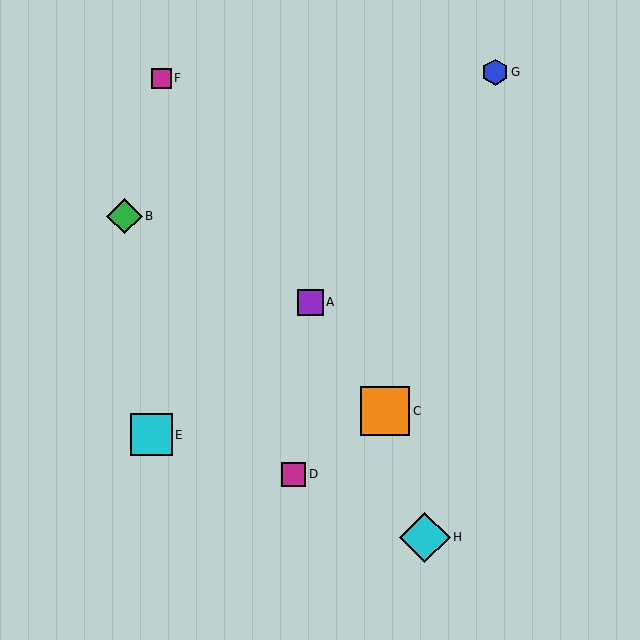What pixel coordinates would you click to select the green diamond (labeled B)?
Click at (124, 216) to select the green diamond B.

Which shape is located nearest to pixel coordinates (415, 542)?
The cyan diamond (labeled H) at (425, 537) is nearest to that location.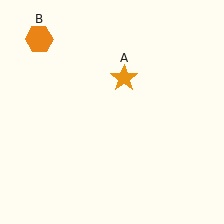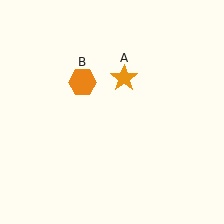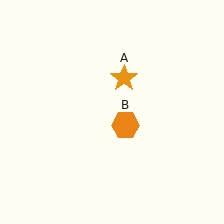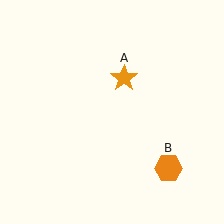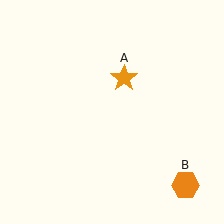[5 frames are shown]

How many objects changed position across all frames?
1 object changed position: orange hexagon (object B).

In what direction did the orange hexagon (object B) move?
The orange hexagon (object B) moved down and to the right.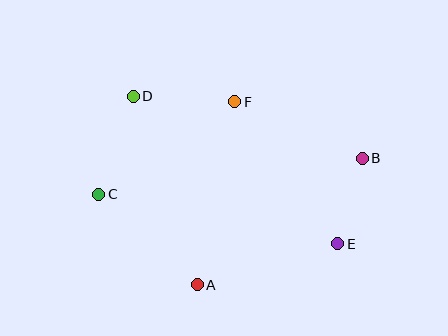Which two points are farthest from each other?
Points B and C are farthest from each other.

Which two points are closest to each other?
Points B and E are closest to each other.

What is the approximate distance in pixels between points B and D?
The distance between B and D is approximately 237 pixels.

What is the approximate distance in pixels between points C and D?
The distance between C and D is approximately 104 pixels.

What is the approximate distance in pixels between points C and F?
The distance between C and F is approximately 165 pixels.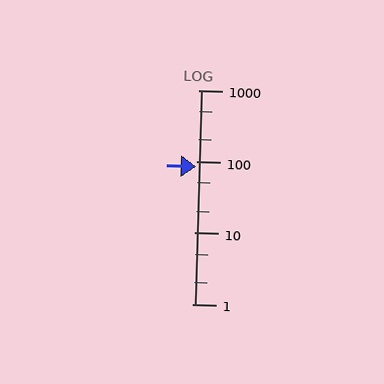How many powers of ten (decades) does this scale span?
The scale spans 3 decades, from 1 to 1000.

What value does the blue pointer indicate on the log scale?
The pointer indicates approximately 84.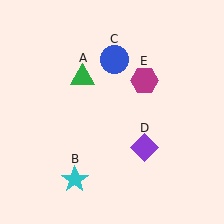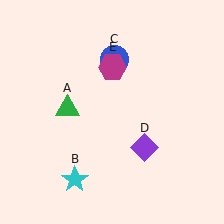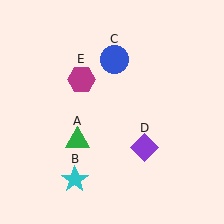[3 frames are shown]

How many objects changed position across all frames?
2 objects changed position: green triangle (object A), magenta hexagon (object E).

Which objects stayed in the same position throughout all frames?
Cyan star (object B) and blue circle (object C) and purple diamond (object D) remained stationary.